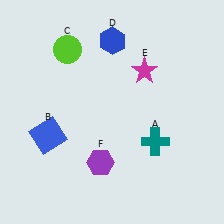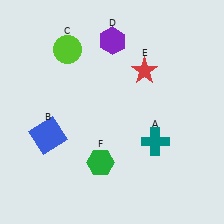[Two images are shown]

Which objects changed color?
D changed from blue to purple. E changed from magenta to red. F changed from purple to green.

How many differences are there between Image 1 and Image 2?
There are 3 differences between the two images.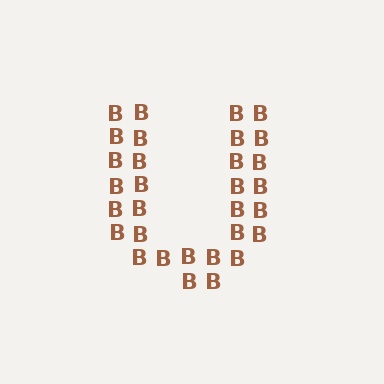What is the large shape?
The large shape is the letter U.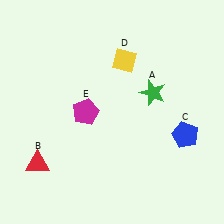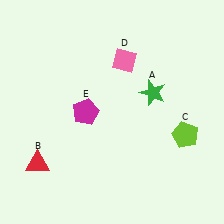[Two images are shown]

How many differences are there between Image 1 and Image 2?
There are 2 differences between the two images.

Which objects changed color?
C changed from blue to lime. D changed from yellow to pink.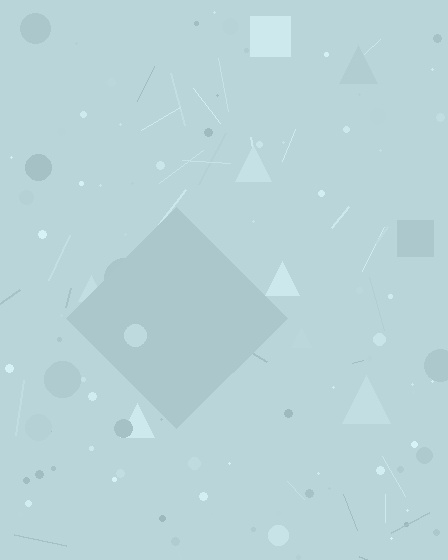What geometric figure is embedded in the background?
A diamond is embedded in the background.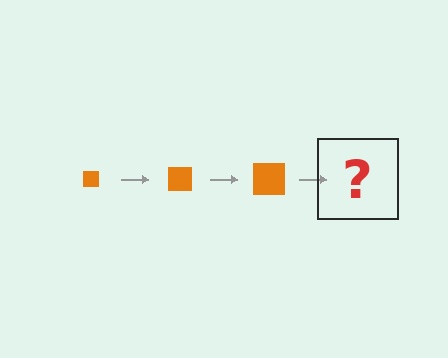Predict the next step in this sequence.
The next step is an orange square, larger than the previous one.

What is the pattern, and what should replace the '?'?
The pattern is that the square gets progressively larger each step. The '?' should be an orange square, larger than the previous one.